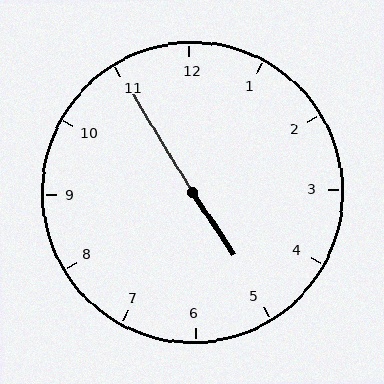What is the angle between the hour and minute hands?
Approximately 178 degrees.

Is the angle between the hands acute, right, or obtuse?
It is obtuse.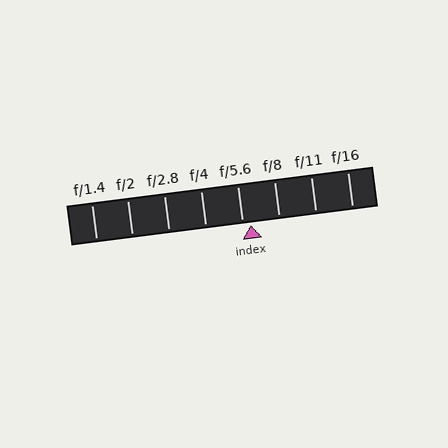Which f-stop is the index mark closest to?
The index mark is closest to f/5.6.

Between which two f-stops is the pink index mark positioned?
The index mark is between f/5.6 and f/8.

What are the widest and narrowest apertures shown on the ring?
The widest aperture shown is f/1.4 and the narrowest is f/16.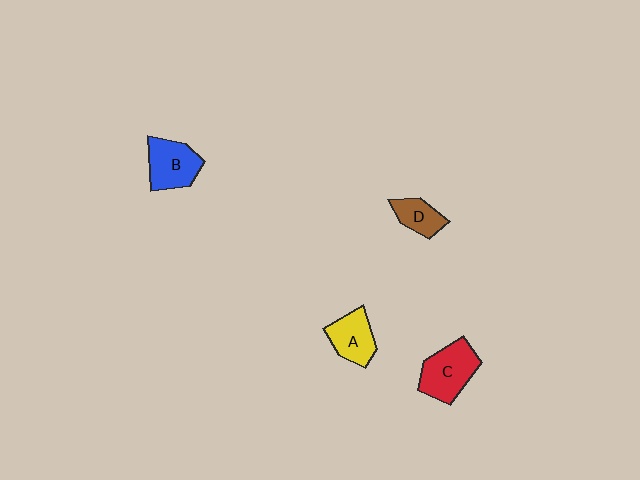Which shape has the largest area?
Shape C (red).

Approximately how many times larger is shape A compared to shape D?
Approximately 1.3 times.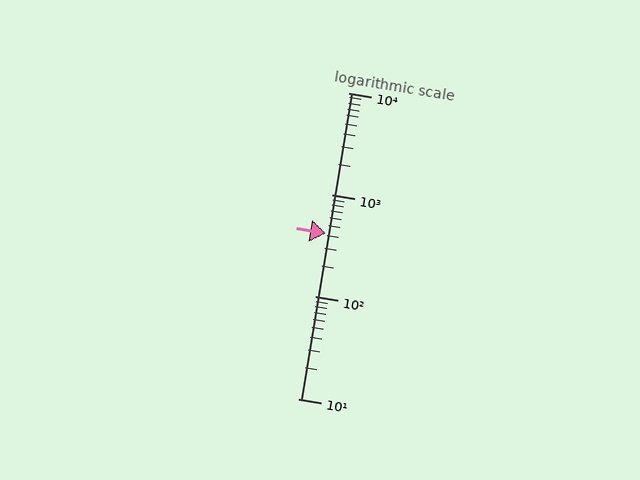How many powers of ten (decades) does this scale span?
The scale spans 3 decades, from 10 to 10000.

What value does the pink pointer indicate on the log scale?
The pointer indicates approximately 420.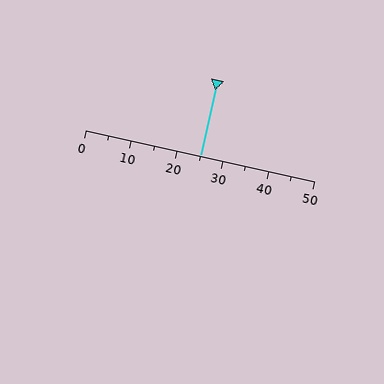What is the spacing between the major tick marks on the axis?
The major ticks are spaced 10 apart.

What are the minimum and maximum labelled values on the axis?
The axis runs from 0 to 50.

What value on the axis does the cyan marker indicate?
The marker indicates approximately 25.